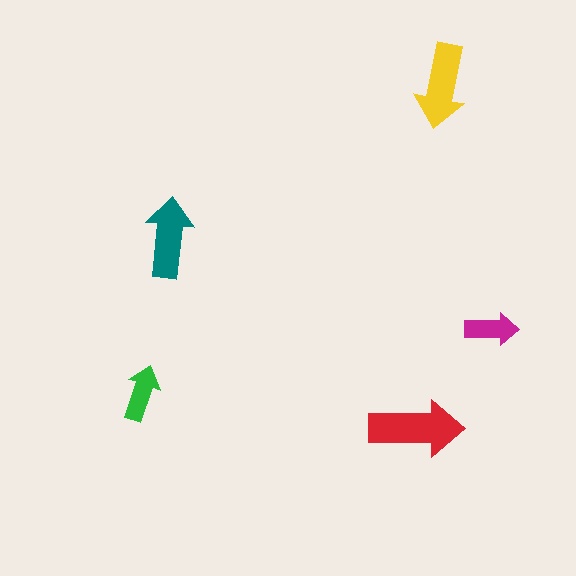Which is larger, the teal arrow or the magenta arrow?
The teal one.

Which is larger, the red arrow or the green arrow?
The red one.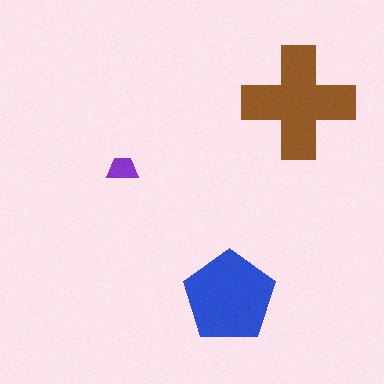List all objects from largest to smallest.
The brown cross, the blue pentagon, the purple trapezoid.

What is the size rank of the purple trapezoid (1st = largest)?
3rd.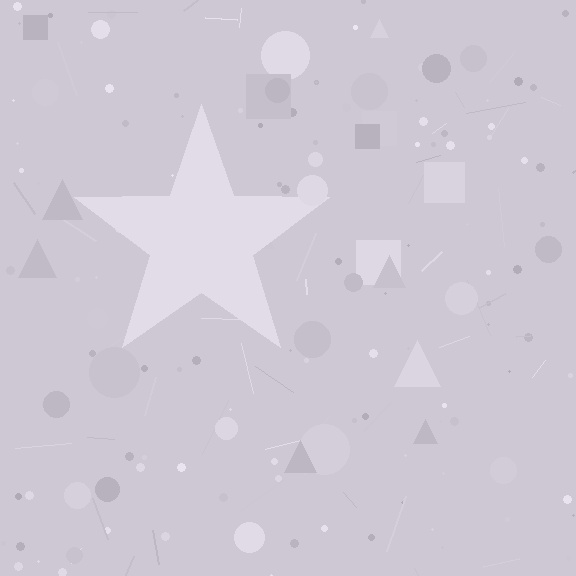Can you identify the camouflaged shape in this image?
The camouflaged shape is a star.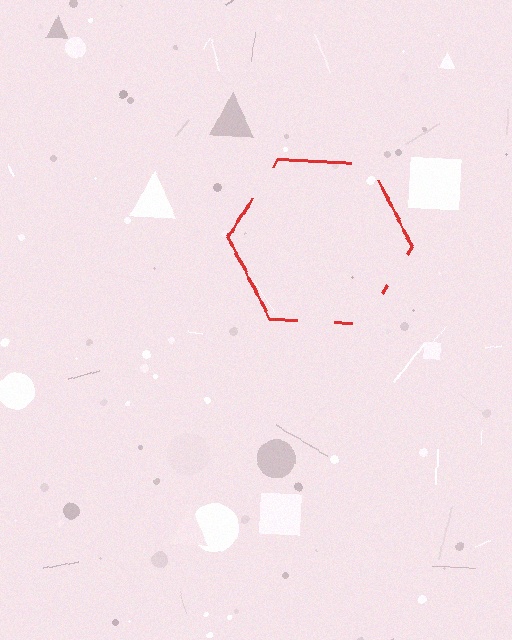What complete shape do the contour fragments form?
The contour fragments form a hexagon.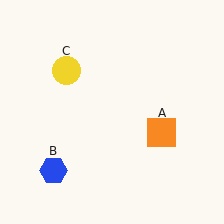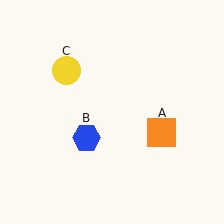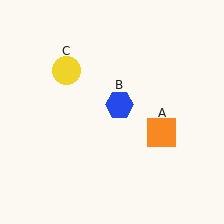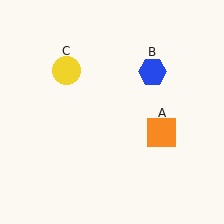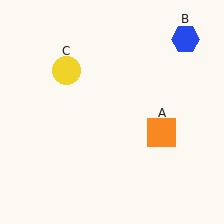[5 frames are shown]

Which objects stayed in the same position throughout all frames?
Orange square (object A) and yellow circle (object C) remained stationary.